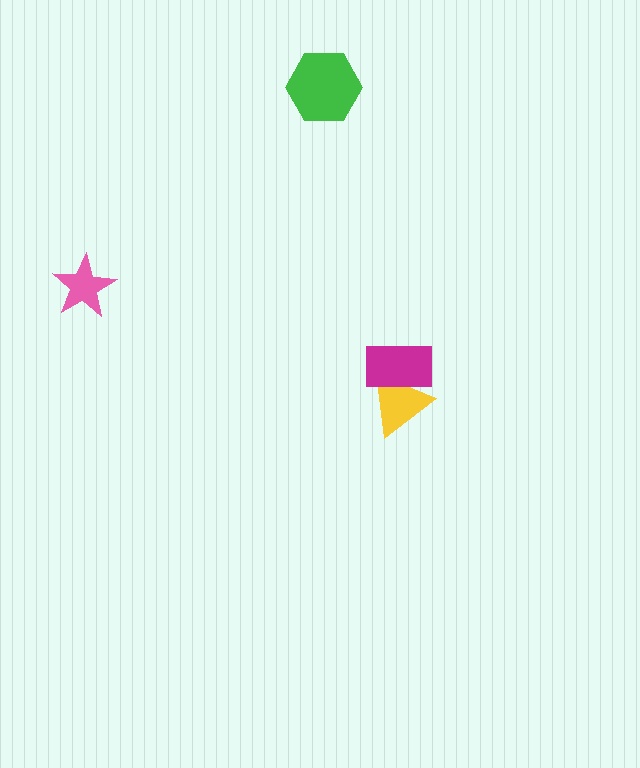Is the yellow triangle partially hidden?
Yes, it is partially covered by another shape.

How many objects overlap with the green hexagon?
0 objects overlap with the green hexagon.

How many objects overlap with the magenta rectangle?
1 object overlaps with the magenta rectangle.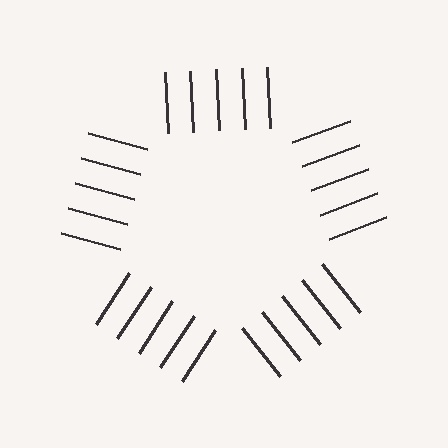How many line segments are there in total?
25 — 5 along each of the 5 edges.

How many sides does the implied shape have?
5 sides — the line-ends trace a pentagon.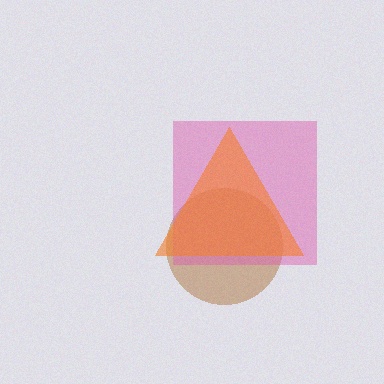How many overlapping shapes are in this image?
There are 3 overlapping shapes in the image.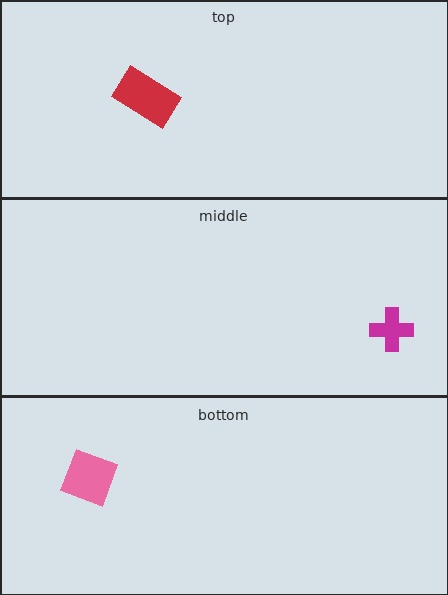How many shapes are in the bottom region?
1.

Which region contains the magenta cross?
The middle region.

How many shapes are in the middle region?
1.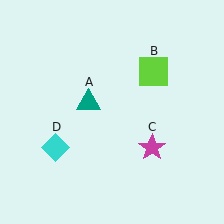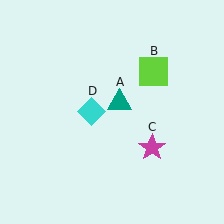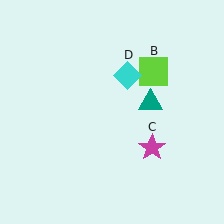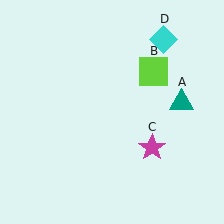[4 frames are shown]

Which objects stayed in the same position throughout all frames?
Lime square (object B) and magenta star (object C) remained stationary.